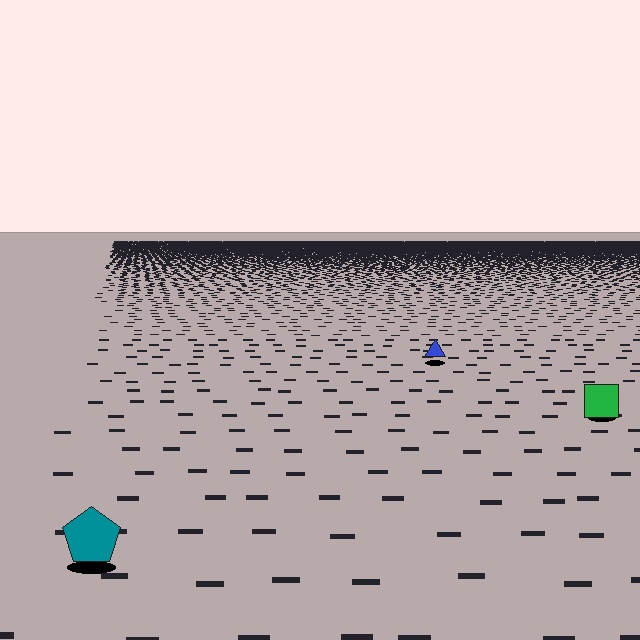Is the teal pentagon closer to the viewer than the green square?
Yes. The teal pentagon is closer — you can tell from the texture gradient: the ground texture is coarser near it.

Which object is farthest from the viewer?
The blue triangle is farthest from the viewer. It appears smaller and the ground texture around it is denser.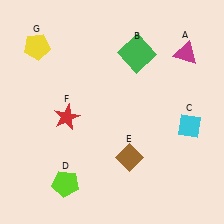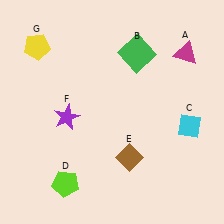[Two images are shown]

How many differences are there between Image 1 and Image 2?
There is 1 difference between the two images.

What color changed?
The star (F) changed from red in Image 1 to purple in Image 2.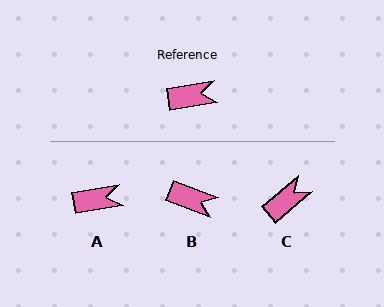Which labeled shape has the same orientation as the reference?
A.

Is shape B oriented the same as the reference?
No, it is off by about 31 degrees.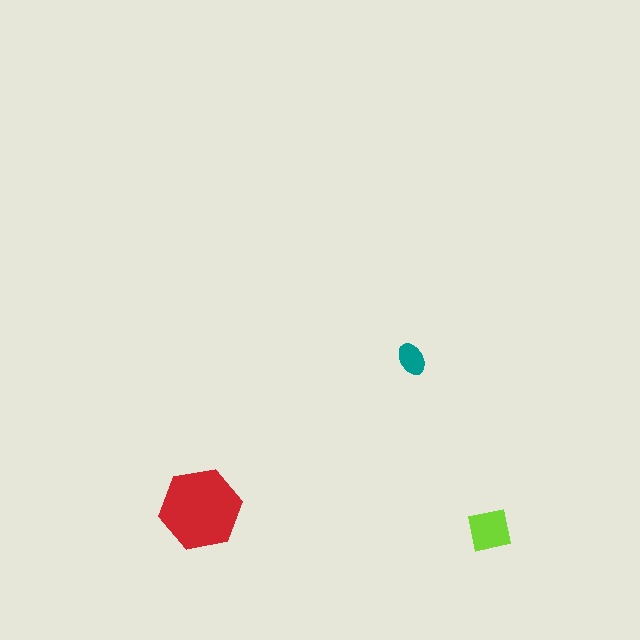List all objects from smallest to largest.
The teal ellipse, the lime square, the red hexagon.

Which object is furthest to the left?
The red hexagon is leftmost.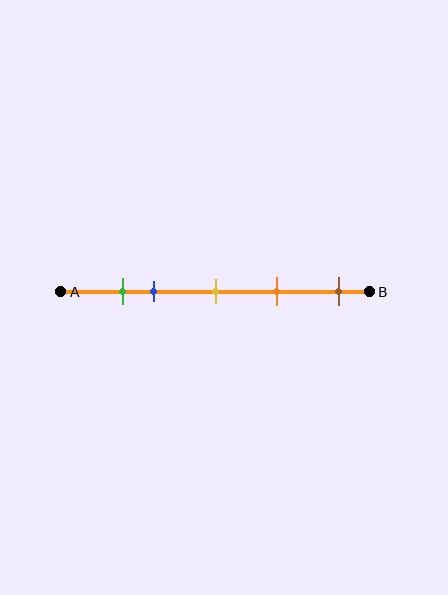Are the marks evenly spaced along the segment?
No, the marks are not evenly spaced.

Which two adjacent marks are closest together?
The green and blue marks are the closest adjacent pair.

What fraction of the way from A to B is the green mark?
The green mark is approximately 20% (0.2) of the way from A to B.